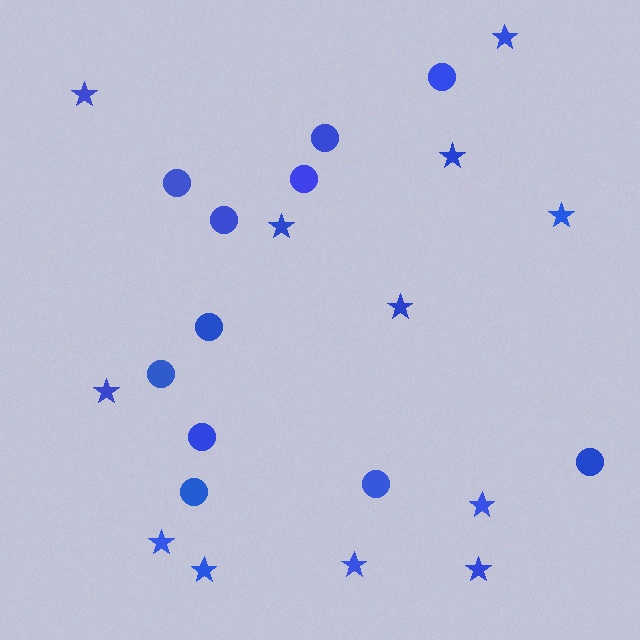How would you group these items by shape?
There are 2 groups: one group of stars (12) and one group of circles (11).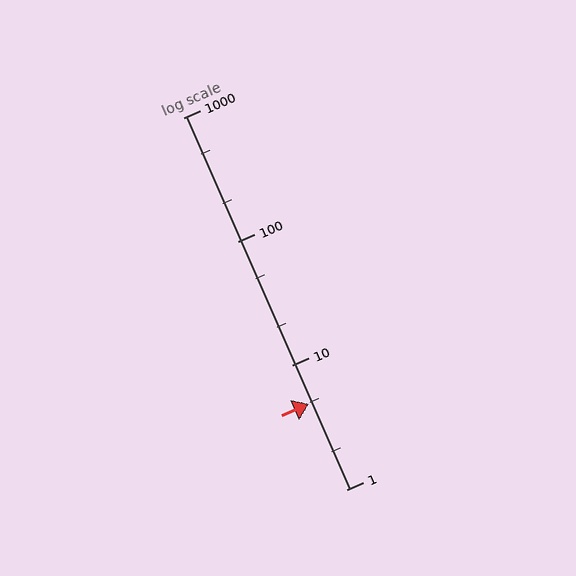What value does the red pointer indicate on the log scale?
The pointer indicates approximately 4.9.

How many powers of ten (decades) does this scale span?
The scale spans 3 decades, from 1 to 1000.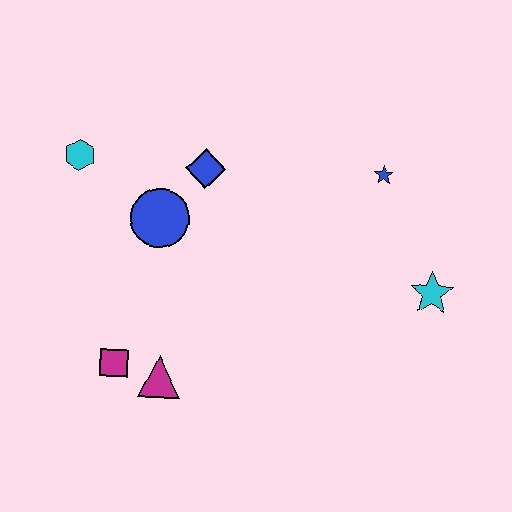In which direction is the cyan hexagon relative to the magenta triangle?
The cyan hexagon is above the magenta triangle.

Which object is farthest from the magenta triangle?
The blue star is farthest from the magenta triangle.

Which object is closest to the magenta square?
The magenta triangle is closest to the magenta square.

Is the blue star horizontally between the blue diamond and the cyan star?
Yes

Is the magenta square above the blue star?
No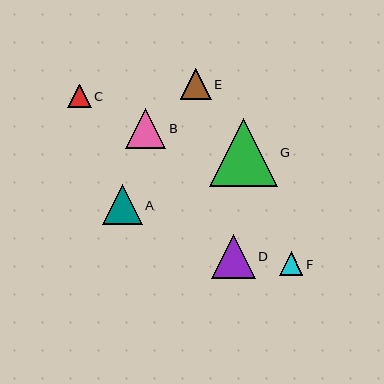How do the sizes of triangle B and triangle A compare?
Triangle B and triangle A are approximately the same size.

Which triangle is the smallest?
Triangle C is the smallest with a size of approximately 23 pixels.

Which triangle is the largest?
Triangle G is the largest with a size of approximately 68 pixels.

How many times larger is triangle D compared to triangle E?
Triangle D is approximately 1.4 times the size of triangle E.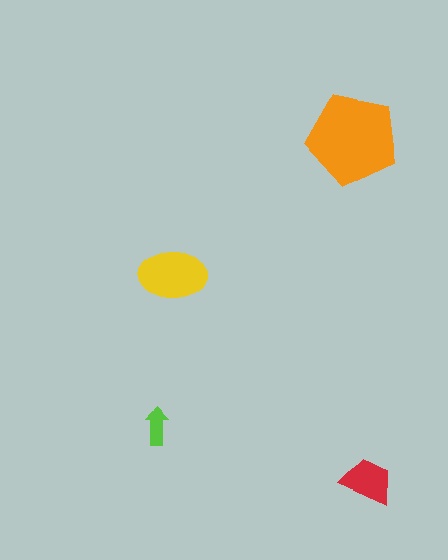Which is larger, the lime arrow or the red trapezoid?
The red trapezoid.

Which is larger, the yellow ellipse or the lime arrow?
The yellow ellipse.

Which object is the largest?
The orange pentagon.